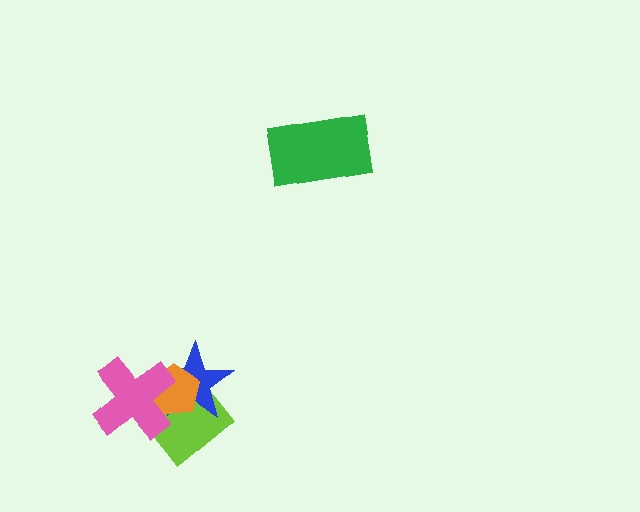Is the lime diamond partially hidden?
Yes, it is partially covered by another shape.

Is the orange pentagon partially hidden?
Yes, it is partially covered by another shape.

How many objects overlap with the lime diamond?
3 objects overlap with the lime diamond.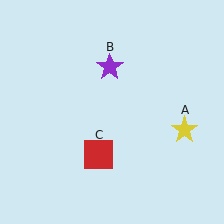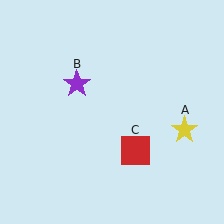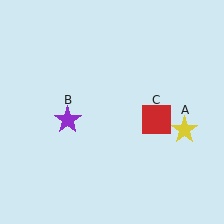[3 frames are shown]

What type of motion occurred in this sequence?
The purple star (object B), red square (object C) rotated counterclockwise around the center of the scene.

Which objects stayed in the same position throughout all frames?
Yellow star (object A) remained stationary.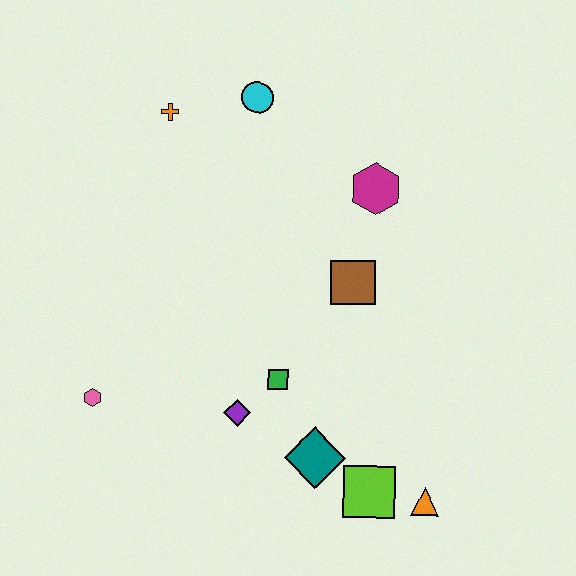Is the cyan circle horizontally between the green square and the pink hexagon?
Yes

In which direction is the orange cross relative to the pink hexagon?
The orange cross is above the pink hexagon.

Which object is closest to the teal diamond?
The lime square is closest to the teal diamond.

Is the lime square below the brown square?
Yes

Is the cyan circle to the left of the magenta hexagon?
Yes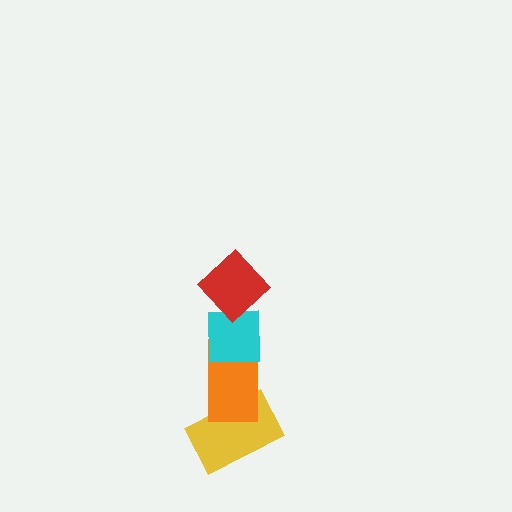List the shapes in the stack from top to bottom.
From top to bottom: the red diamond, the cyan square, the orange rectangle, the yellow rectangle.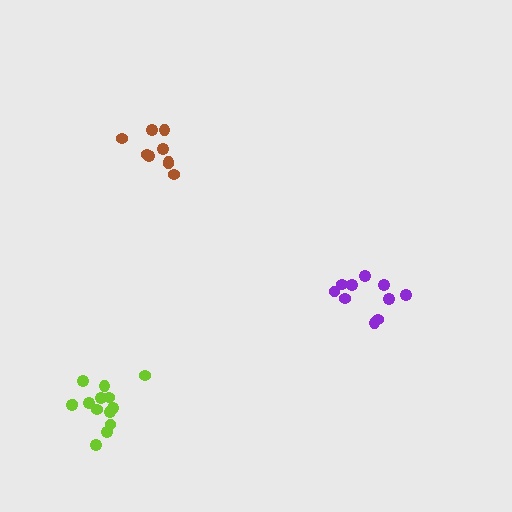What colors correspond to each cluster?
The clusters are colored: brown, lime, purple.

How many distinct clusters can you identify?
There are 3 distinct clusters.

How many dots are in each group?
Group 1: 9 dots, Group 2: 14 dots, Group 3: 10 dots (33 total).